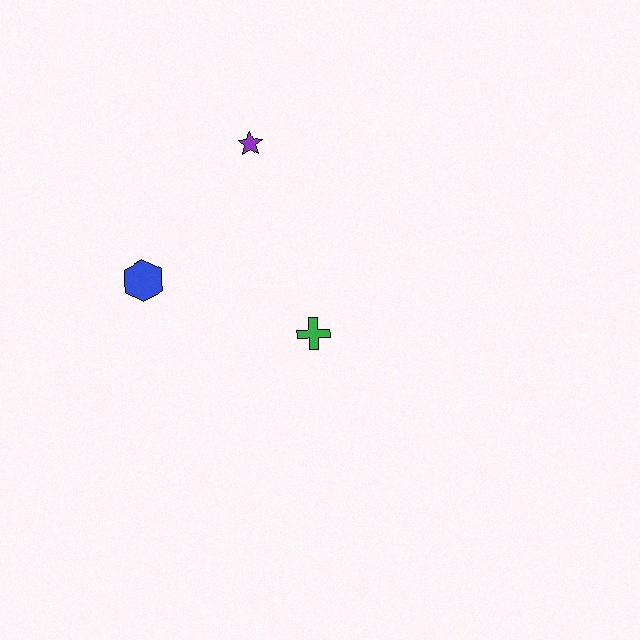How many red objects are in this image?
There are no red objects.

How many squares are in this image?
There are no squares.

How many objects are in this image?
There are 3 objects.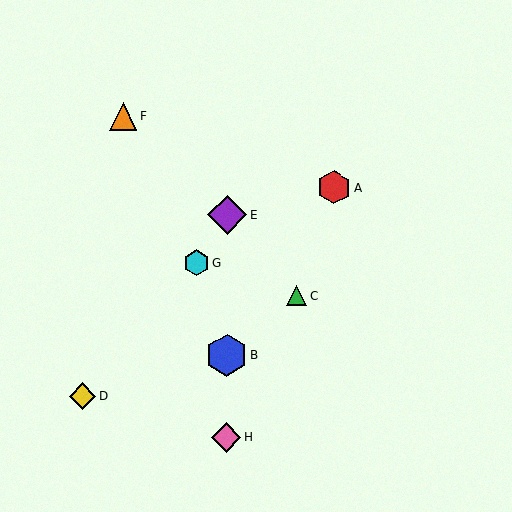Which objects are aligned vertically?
Objects B, E, H are aligned vertically.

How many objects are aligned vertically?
3 objects (B, E, H) are aligned vertically.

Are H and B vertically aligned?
Yes, both are at x≈226.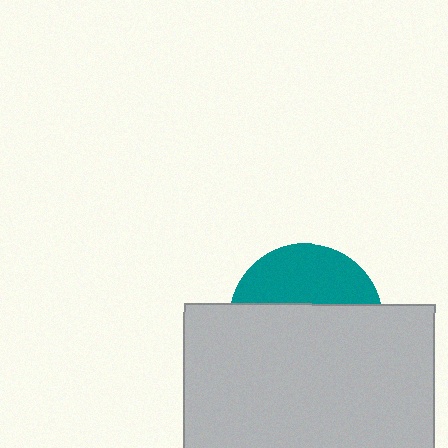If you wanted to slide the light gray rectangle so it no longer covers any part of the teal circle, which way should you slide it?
Slide it down — that is the most direct way to separate the two shapes.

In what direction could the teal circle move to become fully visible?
The teal circle could move up. That would shift it out from behind the light gray rectangle entirely.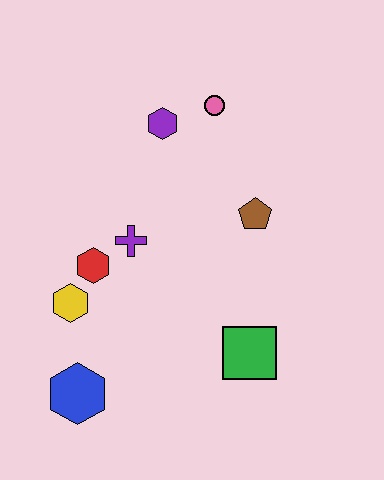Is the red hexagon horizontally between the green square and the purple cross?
No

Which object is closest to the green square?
The brown pentagon is closest to the green square.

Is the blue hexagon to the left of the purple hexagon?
Yes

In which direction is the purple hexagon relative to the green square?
The purple hexagon is above the green square.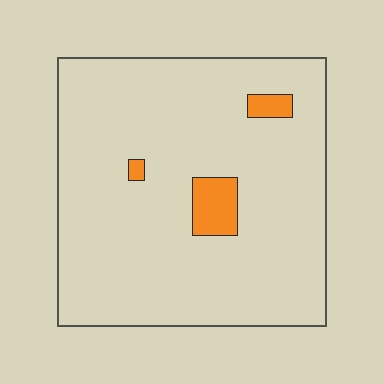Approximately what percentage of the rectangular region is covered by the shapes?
Approximately 5%.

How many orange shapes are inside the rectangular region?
3.